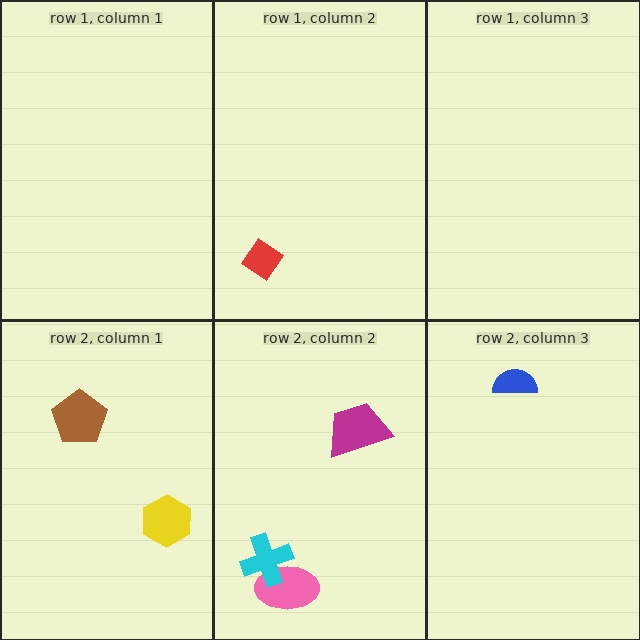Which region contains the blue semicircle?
The row 2, column 3 region.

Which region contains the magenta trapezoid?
The row 2, column 2 region.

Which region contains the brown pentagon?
The row 2, column 1 region.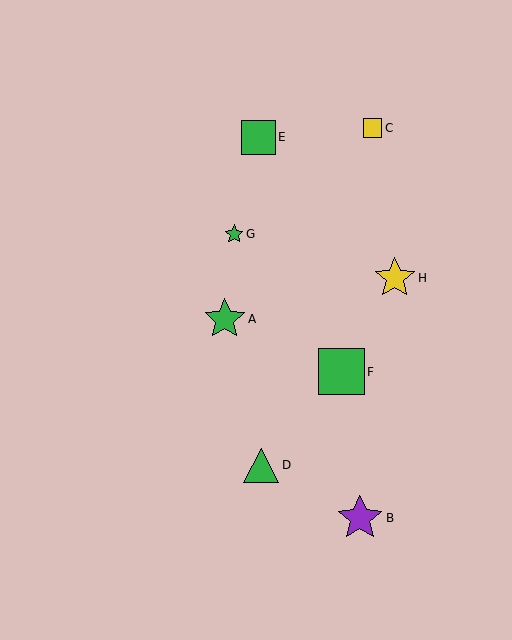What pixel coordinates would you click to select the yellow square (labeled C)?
Click at (372, 128) to select the yellow square C.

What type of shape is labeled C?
Shape C is a yellow square.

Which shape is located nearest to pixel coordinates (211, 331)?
The green star (labeled A) at (225, 319) is nearest to that location.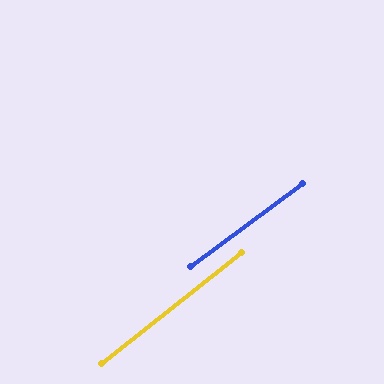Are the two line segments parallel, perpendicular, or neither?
Parallel — their directions differ by only 1.9°.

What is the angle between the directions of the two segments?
Approximately 2 degrees.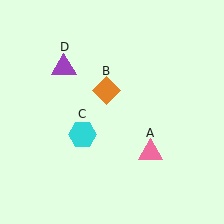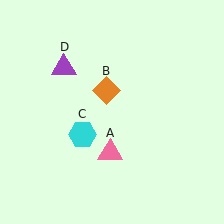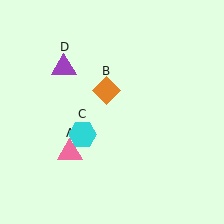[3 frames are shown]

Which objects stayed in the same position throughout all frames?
Orange diamond (object B) and cyan hexagon (object C) and purple triangle (object D) remained stationary.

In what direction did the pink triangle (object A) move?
The pink triangle (object A) moved left.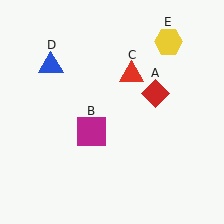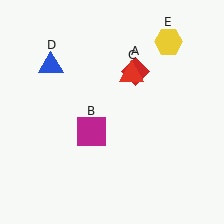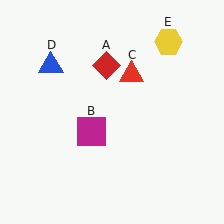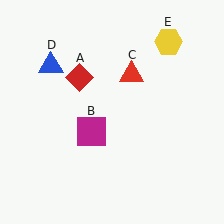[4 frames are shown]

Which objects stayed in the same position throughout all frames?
Magenta square (object B) and red triangle (object C) and blue triangle (object D) and yellow hexagon (object E) remained stationary.